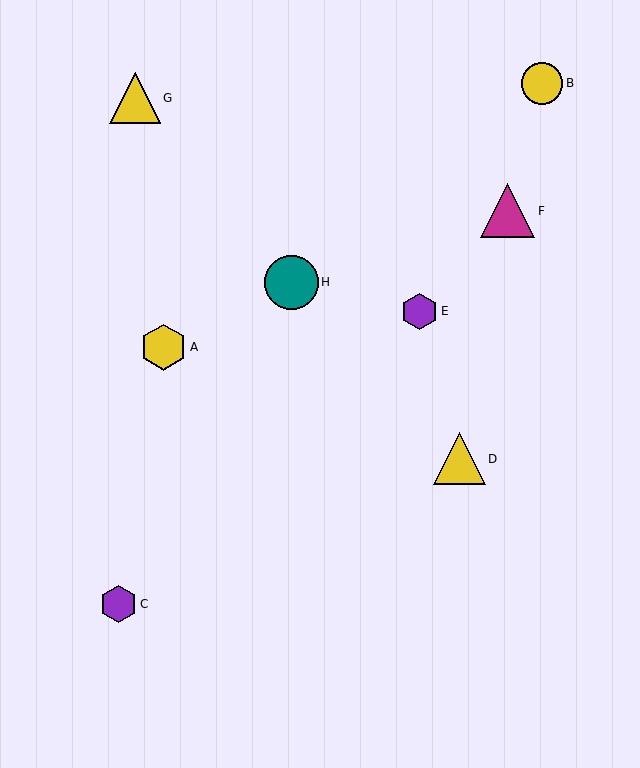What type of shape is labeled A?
Shape A is a yellow hexagon.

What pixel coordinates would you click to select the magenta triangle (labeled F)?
Click at (508, 211) to select the magenta triangle F.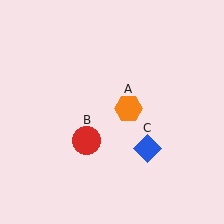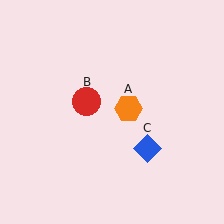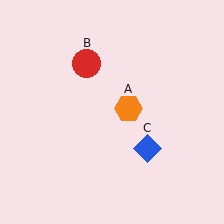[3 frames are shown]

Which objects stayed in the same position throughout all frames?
Orange hexagon (object A) and blue diamond (object C) remained stationary.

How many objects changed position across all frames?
1 object changed position: red circle (object B).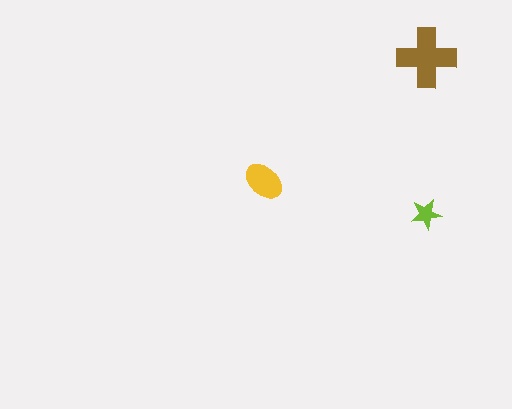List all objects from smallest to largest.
The lime star, the yellow ellipse, the brown cross.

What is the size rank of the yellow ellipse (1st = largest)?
2nd.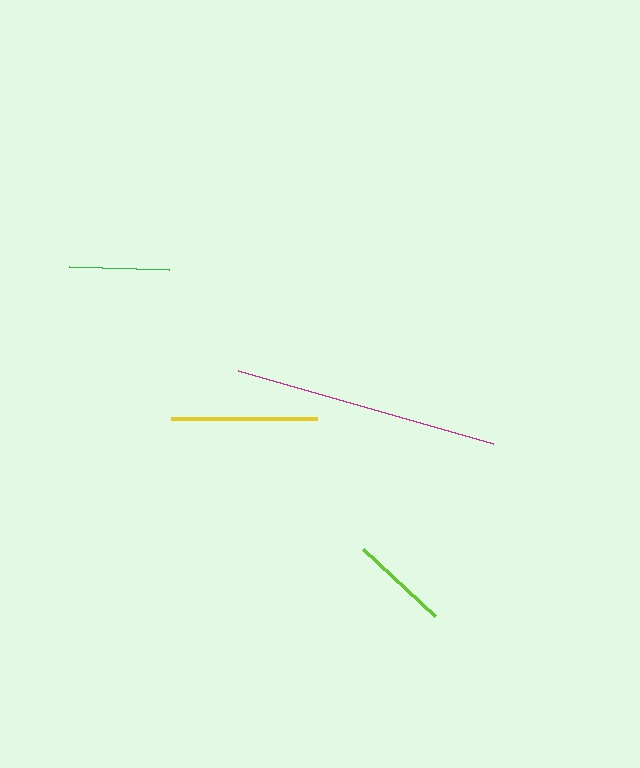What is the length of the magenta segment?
The magenta segment is approximately 265 pixels long.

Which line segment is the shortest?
The lime line is the shortest at approximately 98 pixels.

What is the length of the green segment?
The green segment is approximately 100 pixels long.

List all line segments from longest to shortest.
From longest to shortest: magenta, yellow, green, lime.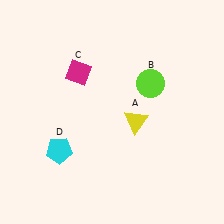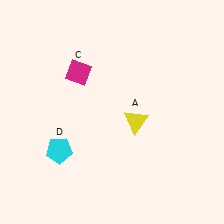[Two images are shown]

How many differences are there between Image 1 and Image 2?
There is 1 difference between the two images.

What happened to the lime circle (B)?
The lime circle (B) was removed in Image 2. It was in the top-right area of Image 1.